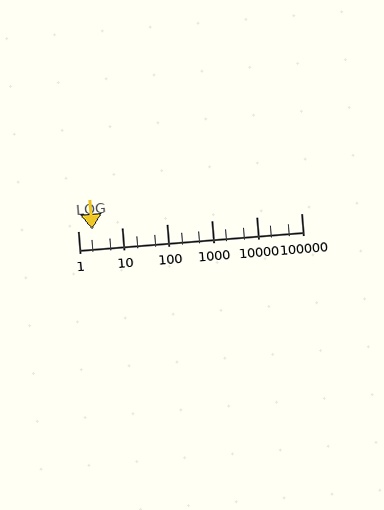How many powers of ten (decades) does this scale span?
The scale spans 5 decades, from 1 to 100000.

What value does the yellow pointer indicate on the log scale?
The pointer indicates approximately 2.1.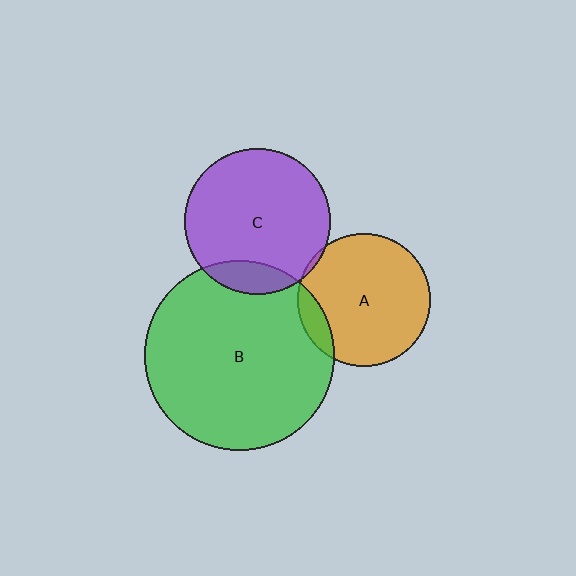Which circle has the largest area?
Circle B (green).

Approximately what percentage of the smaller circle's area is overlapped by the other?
Approximately 10%.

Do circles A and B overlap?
Yes.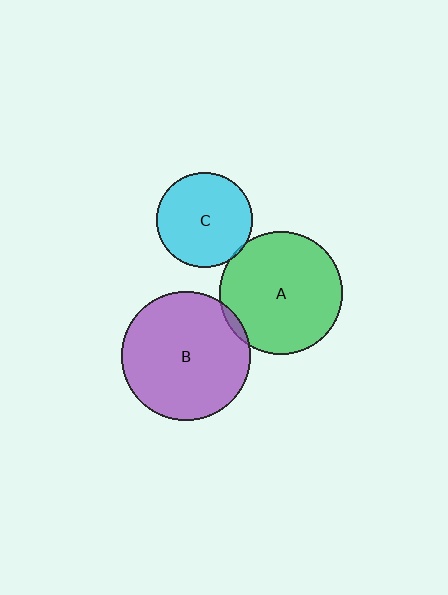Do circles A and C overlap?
Yes.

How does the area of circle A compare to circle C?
Approximately 1.7 times.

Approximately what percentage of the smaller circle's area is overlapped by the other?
Approximately 5%.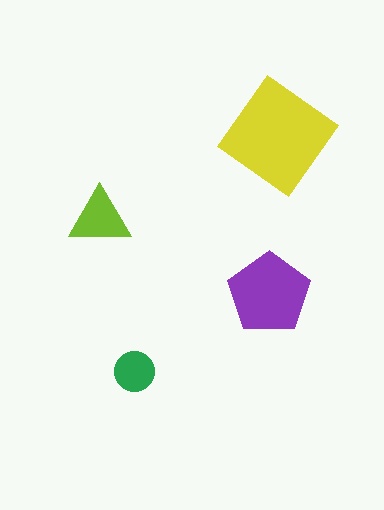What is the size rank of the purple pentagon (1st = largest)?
2nd.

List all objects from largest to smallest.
The yellow diamond, the purple pentagon, the lime triangle, the green circle.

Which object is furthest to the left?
The lime triangle is leftmost.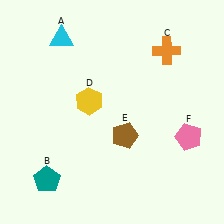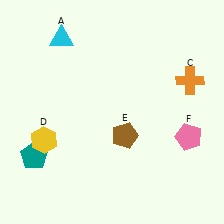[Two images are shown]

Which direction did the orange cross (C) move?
The orange cross (C) moved down.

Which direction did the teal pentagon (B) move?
The teal pentagon (B) moved up.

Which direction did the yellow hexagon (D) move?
The yellow hexagon (D) moved left.